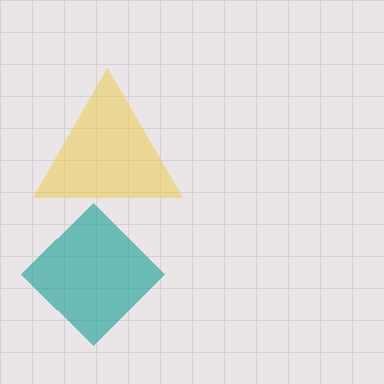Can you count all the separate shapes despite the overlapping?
Yes, there are 2 separate shapes.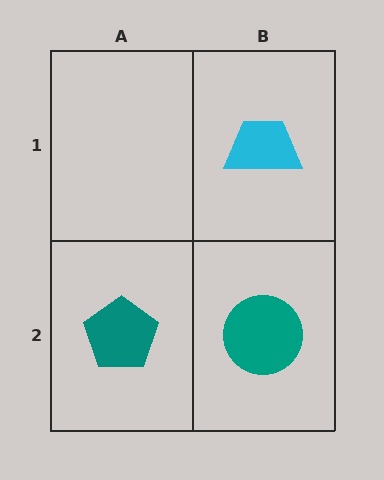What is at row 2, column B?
A teal circle.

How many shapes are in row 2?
2 shapes.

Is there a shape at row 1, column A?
No, that cell is empty.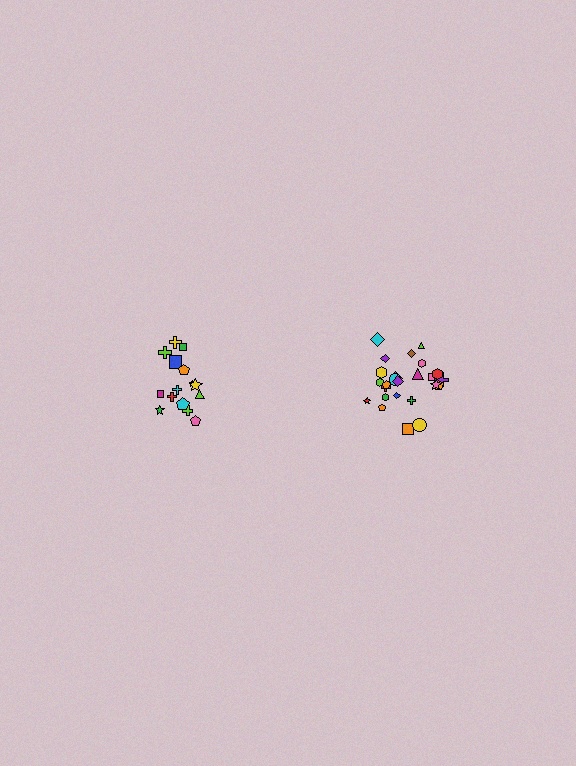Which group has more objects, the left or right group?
The right group.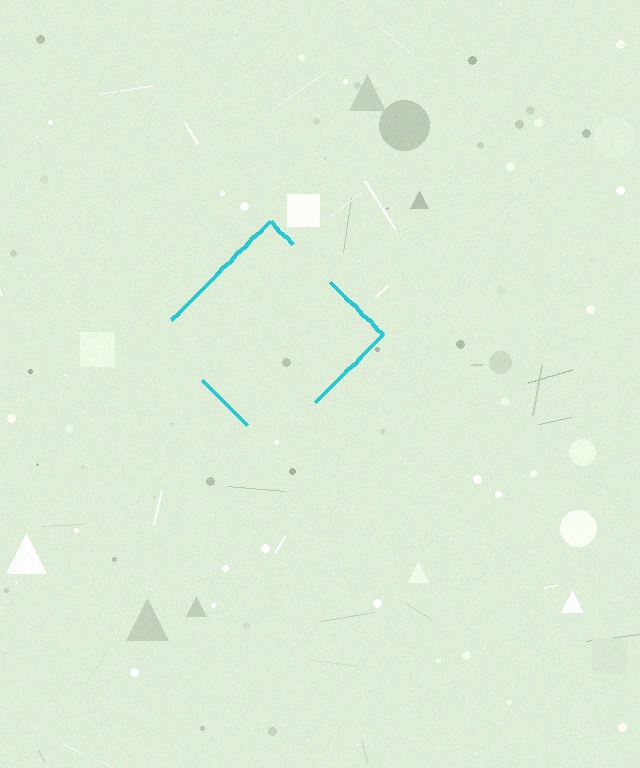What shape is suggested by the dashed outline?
The dashed outline suggests a diamond.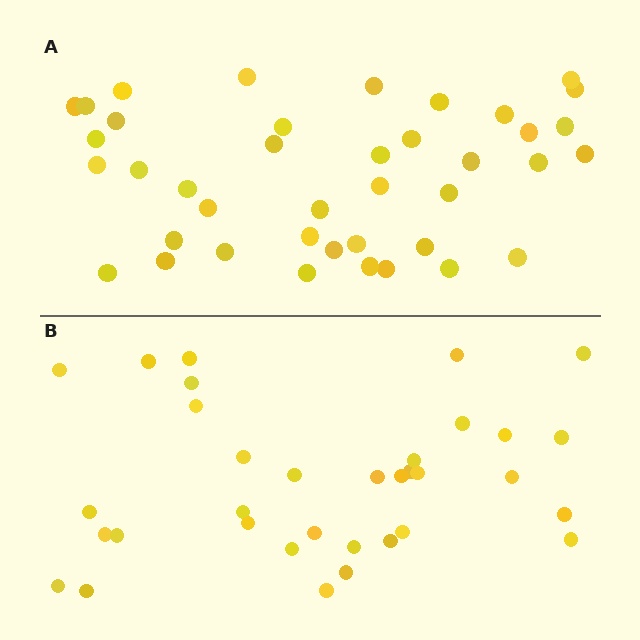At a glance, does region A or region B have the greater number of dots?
Region A (the top region) has more dots.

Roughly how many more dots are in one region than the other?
Region A has about 6 more dots than region B.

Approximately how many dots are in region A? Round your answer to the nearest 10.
About 40 dots.